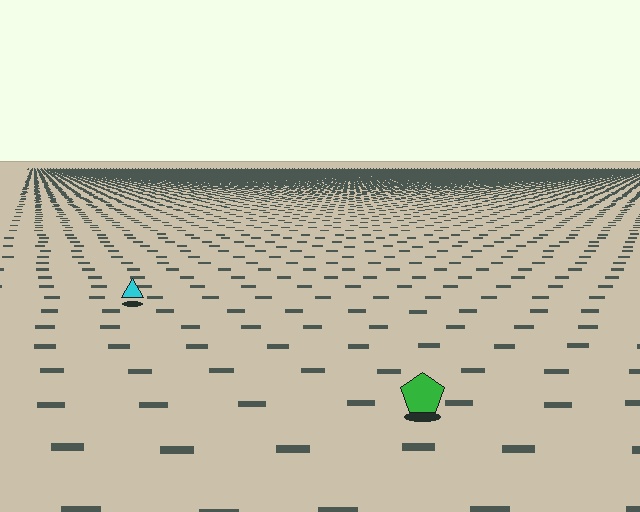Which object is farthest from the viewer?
The cyan triangle is farthest from the viewer. It appears smaller and the ground texture around it is denser.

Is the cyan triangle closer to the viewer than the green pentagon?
No. The green pentagon is closer — you can tell from the texture gradient: the ground texture is coarser near it.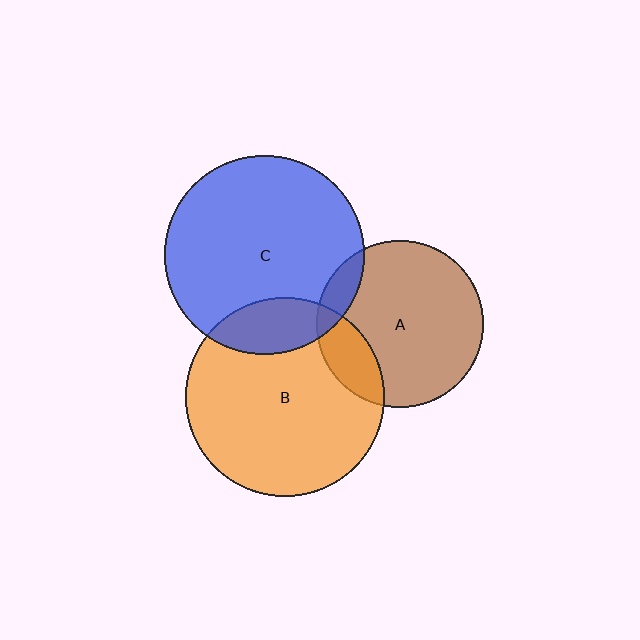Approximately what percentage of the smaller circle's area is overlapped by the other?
Approximately 10%.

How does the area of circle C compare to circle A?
Approximately 1.4 times.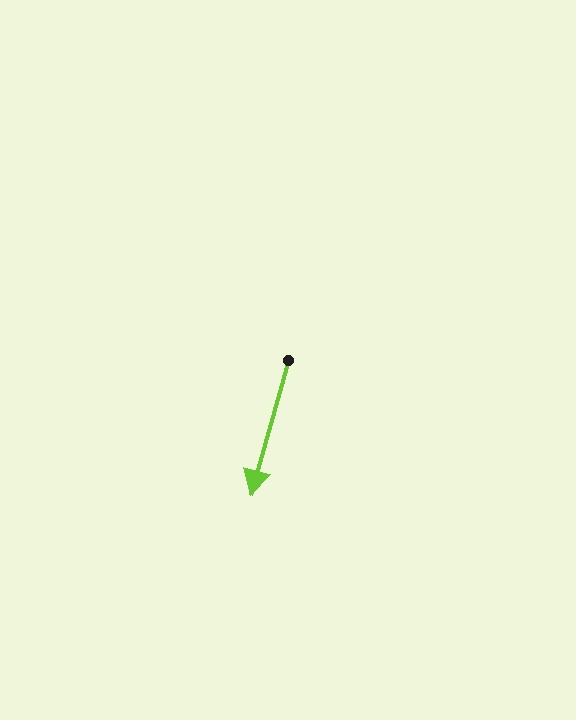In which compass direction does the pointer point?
South.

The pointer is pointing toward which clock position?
Roughly 7 o'clock.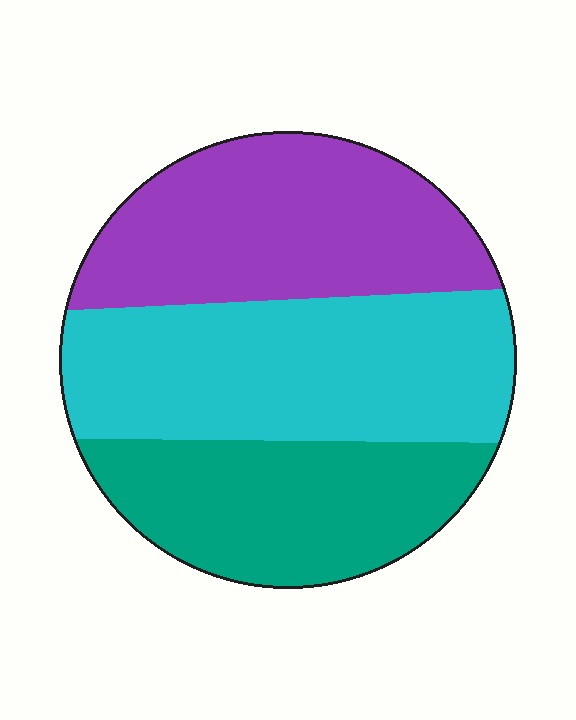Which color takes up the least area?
Teal, at roughly 30%.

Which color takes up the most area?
Cyan, at roughly 40%.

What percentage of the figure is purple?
Purple takes up about one third (1/3) of the figure.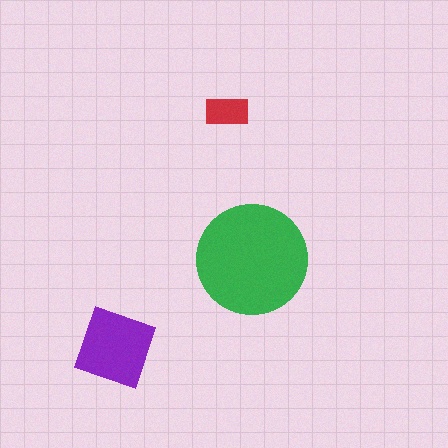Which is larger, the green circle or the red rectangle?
The green circle.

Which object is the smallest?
The red rectangle.